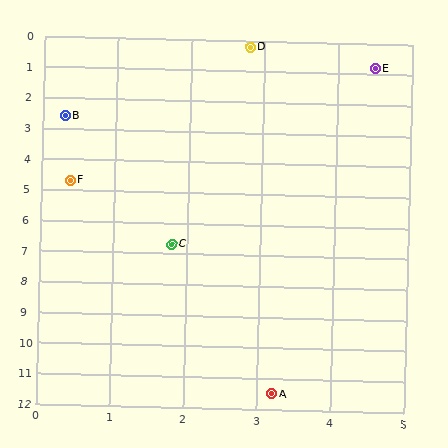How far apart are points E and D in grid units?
Points E and D are about 1.8 grid units apart.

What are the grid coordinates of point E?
Point E is at approximately (4.5, 0.8).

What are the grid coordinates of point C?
Point C is at approximately (1.8, 6.7).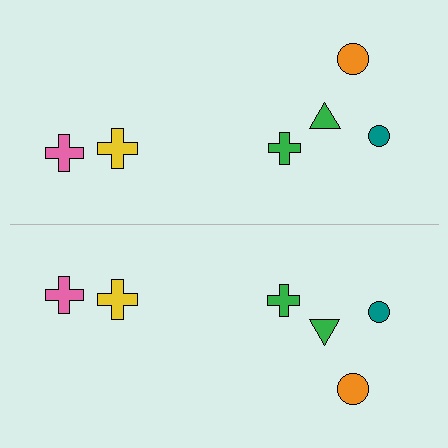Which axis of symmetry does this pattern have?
The pattern has a horizontal axis of symmetry running through the center of the image.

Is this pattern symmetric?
Yes, this pattern has bilateral (reflection) symmetry.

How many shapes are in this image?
There are 12 shapes in this image.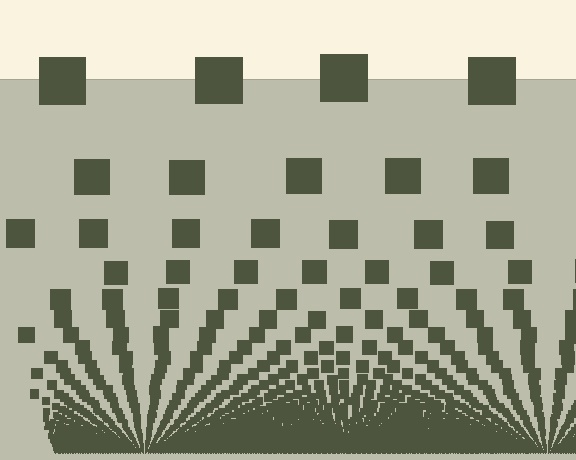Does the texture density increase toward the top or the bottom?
Density increases toward the bottom.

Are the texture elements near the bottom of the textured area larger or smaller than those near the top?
Smaller. The gradient is inverted — elements near the bottom are smaller and denser.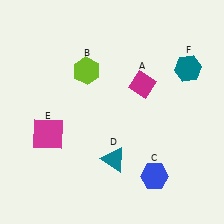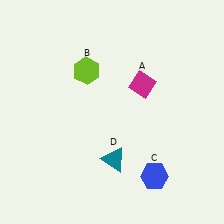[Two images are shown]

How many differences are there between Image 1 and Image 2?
There are 2 differences between the two images.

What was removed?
The magenta square (E), the teal hexagon (F) were removed in Image 2.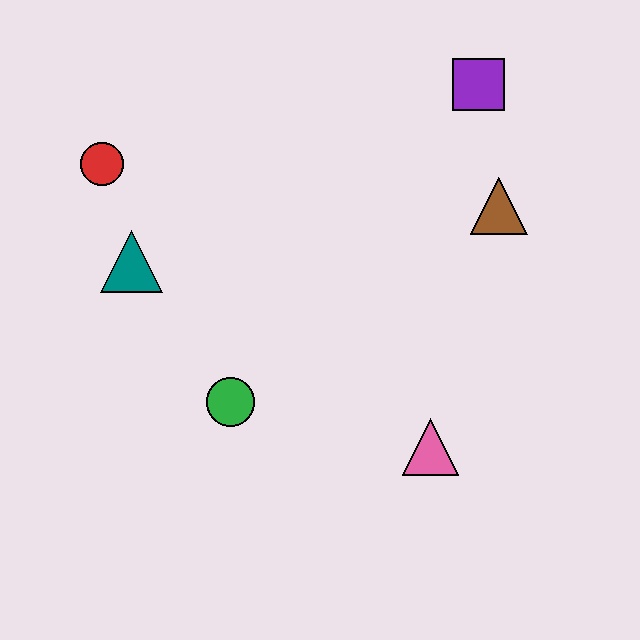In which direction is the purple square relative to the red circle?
The purple square is to the right of the red circle.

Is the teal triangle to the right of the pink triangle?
No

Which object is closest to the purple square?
The brown triangle is closest to the purple square.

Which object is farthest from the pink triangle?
The red circle is farthest from the pink triangle.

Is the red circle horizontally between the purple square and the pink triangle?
No